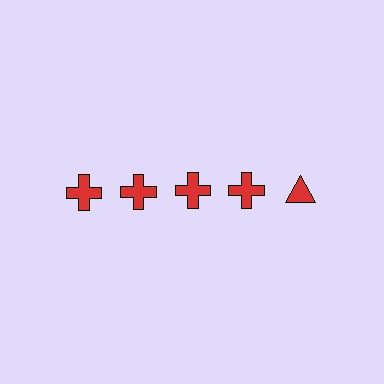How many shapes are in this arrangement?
There are 5 shapes arranged in a grid pattern.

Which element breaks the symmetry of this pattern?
The red triangle in the top row, rightmost column breaks the symmetry. All other shapes are red crosses.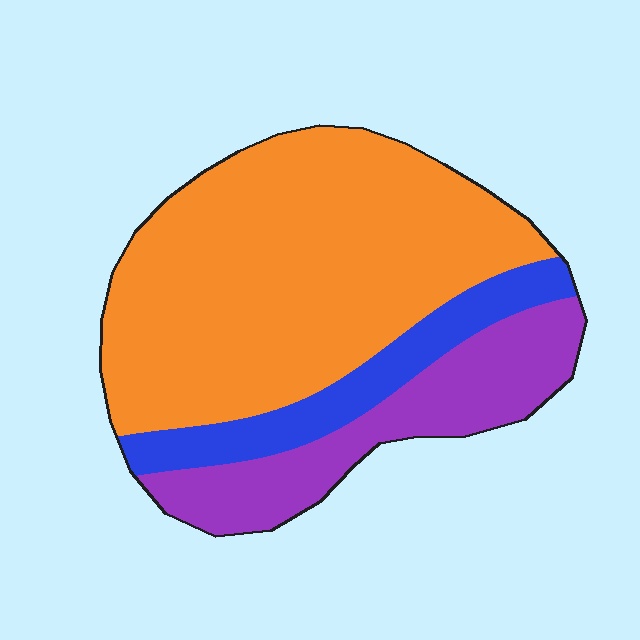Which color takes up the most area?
Orange, at roughly 65%.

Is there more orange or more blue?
Orange.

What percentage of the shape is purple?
Purple covers 22% of the shape.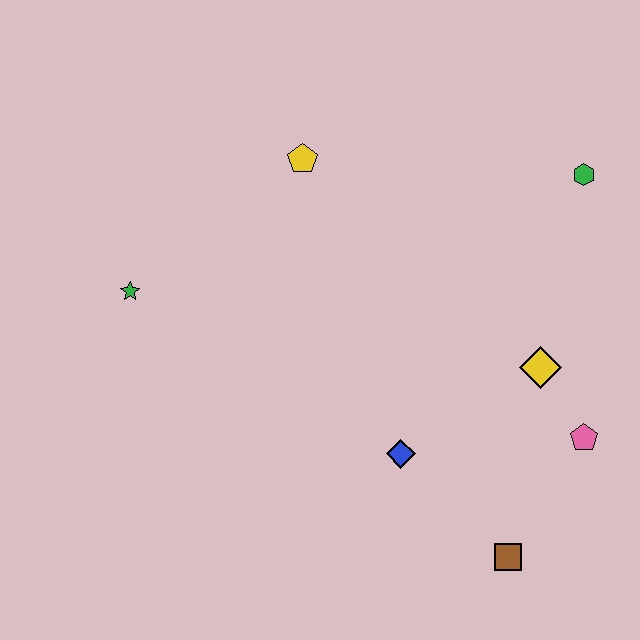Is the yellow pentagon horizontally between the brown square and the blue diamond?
No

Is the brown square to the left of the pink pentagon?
Yes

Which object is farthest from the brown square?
The green star is farthest from the brown square.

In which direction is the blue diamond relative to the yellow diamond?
The blue diamond is to the left of the yellow diamond.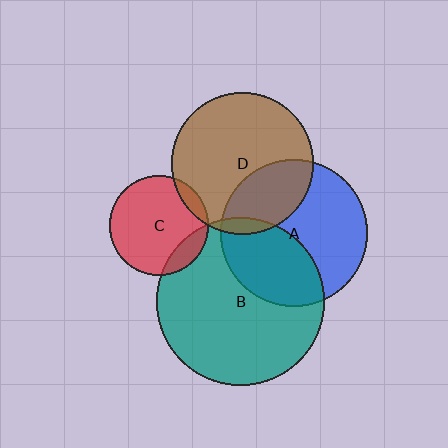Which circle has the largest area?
Circle B (teal).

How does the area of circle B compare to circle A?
Approximately 1.3 times.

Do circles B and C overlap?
Yes.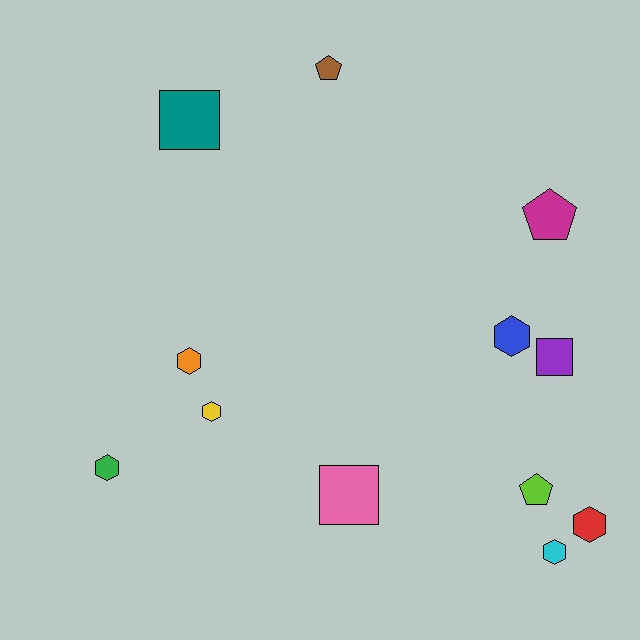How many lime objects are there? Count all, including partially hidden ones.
There is 1 lime object.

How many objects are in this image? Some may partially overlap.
There are 12 objects.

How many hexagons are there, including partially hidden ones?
There are 6 hexagons.